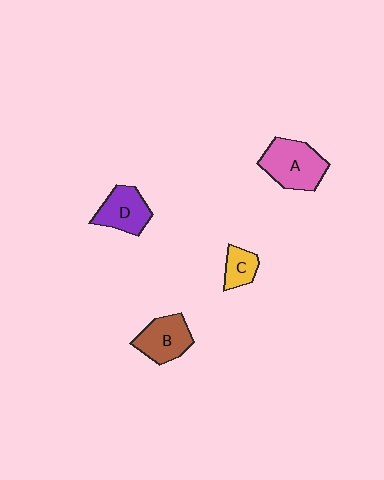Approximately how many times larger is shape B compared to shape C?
Approximately 1.8 times.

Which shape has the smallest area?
Shape C (yellow).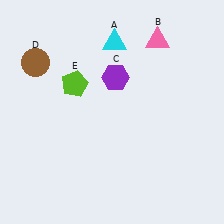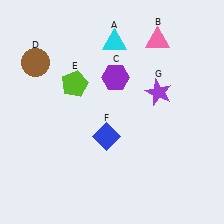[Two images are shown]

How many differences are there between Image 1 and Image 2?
There are 2 differences between the two images.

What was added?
A blue diamond (F), a purple star (G) were added in Image 2.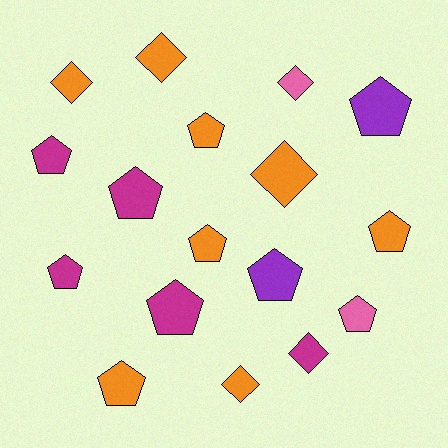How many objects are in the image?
There are 17 objects.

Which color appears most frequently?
Orange, with 8 objects.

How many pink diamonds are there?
There is 1 pink diamond.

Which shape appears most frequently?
Pentagon, with 11 objects.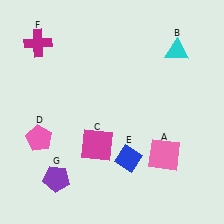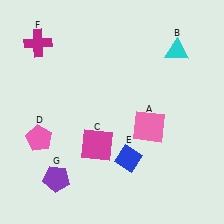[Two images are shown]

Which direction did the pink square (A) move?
The pink square (A) moved up.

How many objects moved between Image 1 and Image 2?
1 object moved between the two images.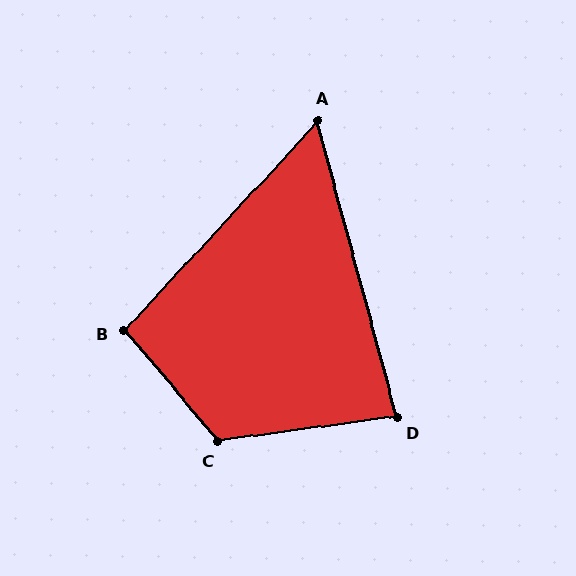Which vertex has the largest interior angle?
C, at approximately 122 degrees.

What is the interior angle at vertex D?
Approximately 83 degrees (acute).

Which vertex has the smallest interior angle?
A, at approximately 58 degrees.